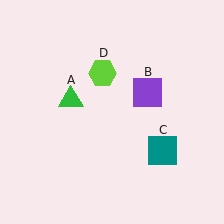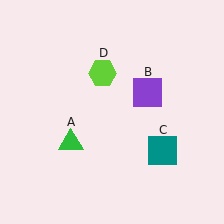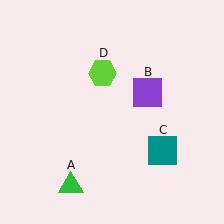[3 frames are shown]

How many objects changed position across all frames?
1 object changed position: green triangle (object A).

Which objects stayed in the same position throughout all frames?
Purple square (object B) and teal square (object C) and lime hexagon (object D) remained stationary.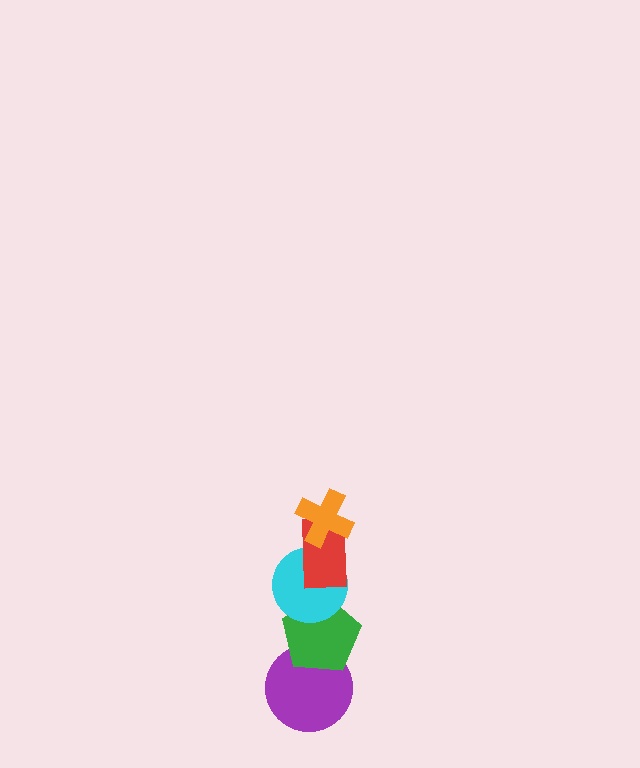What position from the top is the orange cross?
The orange cross is 1st from the top.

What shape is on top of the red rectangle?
The orange cross is on top of the red rectangle.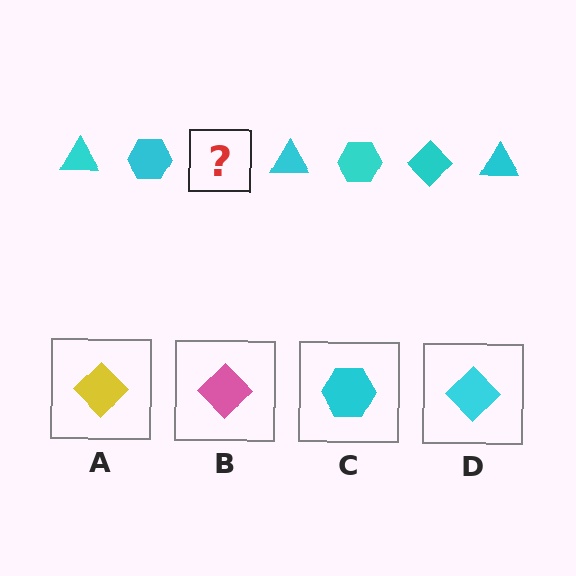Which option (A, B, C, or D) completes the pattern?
D.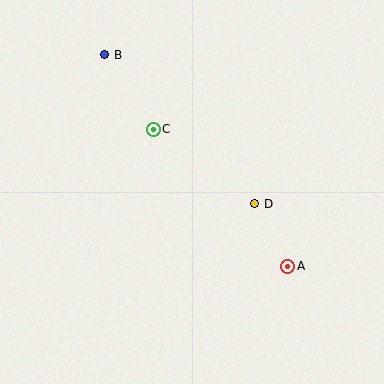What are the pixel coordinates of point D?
Point D is at (255, 204).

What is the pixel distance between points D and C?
The distance between D and C is 126 pixels.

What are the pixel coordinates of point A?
Point A is at (288, 266).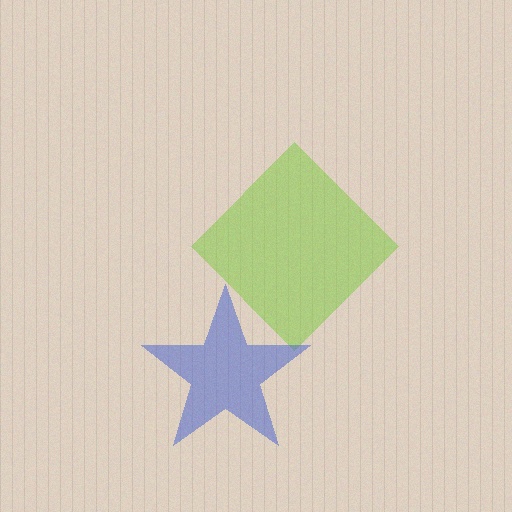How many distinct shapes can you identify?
There are 2 distinct shapes: a lime diamond, a blue star.